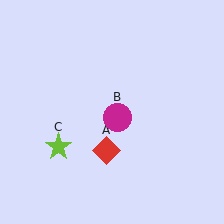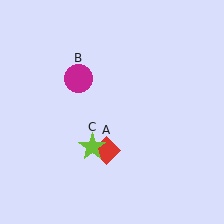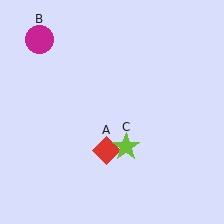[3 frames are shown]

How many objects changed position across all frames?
2 objects changed position: magenta circle (object B), lime star (object C).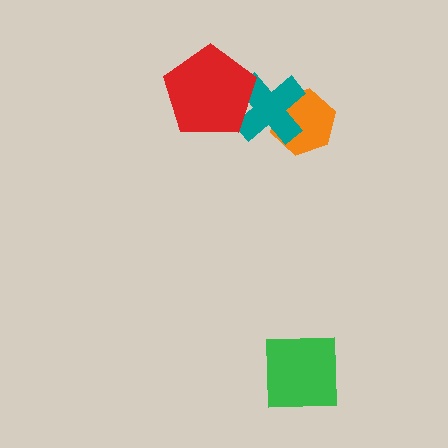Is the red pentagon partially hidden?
No, no other shape covers it.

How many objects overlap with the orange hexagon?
1 object overlaps with the orange hexagon.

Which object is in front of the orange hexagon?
The teal cross is in front of the orange hexagon.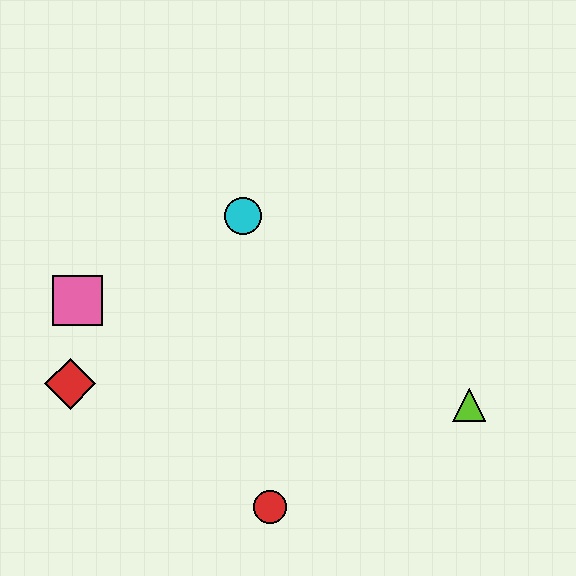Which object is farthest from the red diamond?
The lime triangle is farthest from the red diamond.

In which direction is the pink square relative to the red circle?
The pink square is above the red circle.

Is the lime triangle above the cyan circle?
No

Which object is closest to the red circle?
The lime triangle is closest to the red circle.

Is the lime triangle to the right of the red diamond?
Yes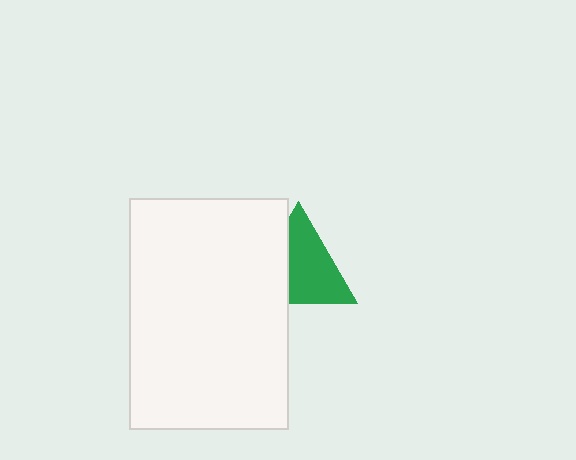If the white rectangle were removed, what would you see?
You would see the complete green triangle.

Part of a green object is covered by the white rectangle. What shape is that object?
It is a triangle.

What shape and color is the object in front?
The object in front is a white rectangle.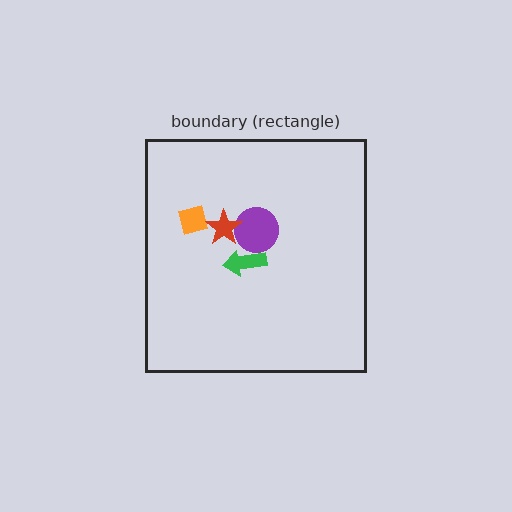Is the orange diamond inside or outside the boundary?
Inside.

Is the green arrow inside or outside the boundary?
Inside.